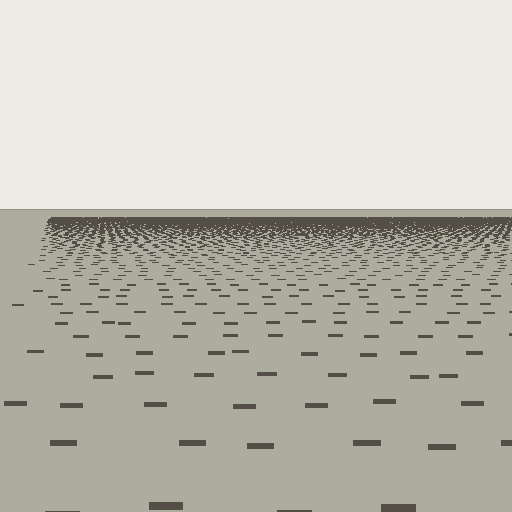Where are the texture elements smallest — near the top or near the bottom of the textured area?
Near the top.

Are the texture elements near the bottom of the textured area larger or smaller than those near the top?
Larger. Near the bottom, elements are closer to the viewer and appear at a bigger on-screen size.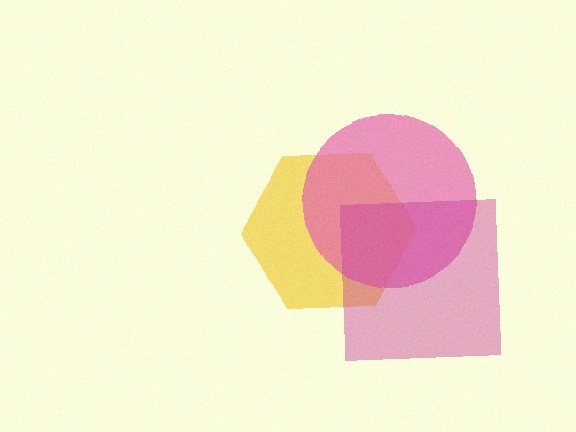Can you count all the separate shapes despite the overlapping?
Yes, there are 3 separate shapes.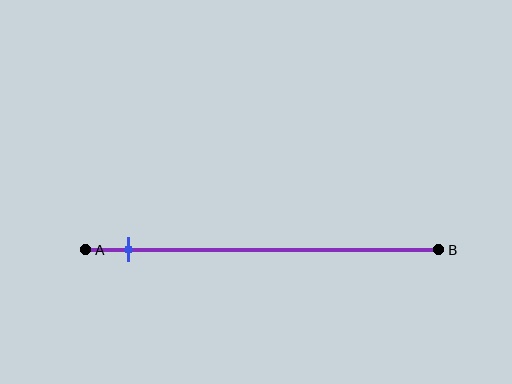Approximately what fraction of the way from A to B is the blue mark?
The blue mark is approximately 10% of the way from A to B.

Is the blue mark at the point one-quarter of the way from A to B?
No, the mark is at about 10% from A, not at the 25% one-quarter point.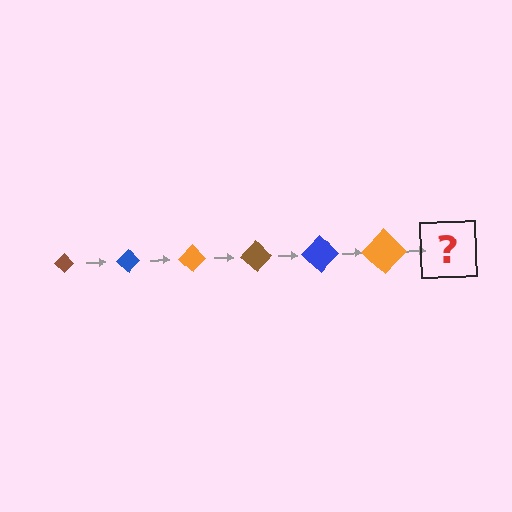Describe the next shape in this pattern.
It should be a brown diamond, larger than the previous one.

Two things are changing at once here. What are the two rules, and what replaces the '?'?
The two rules are that the diamond grows larger each step and the color cycles through brown, blue, and orange. The '?' should be a brown diamond, larger than the previous one.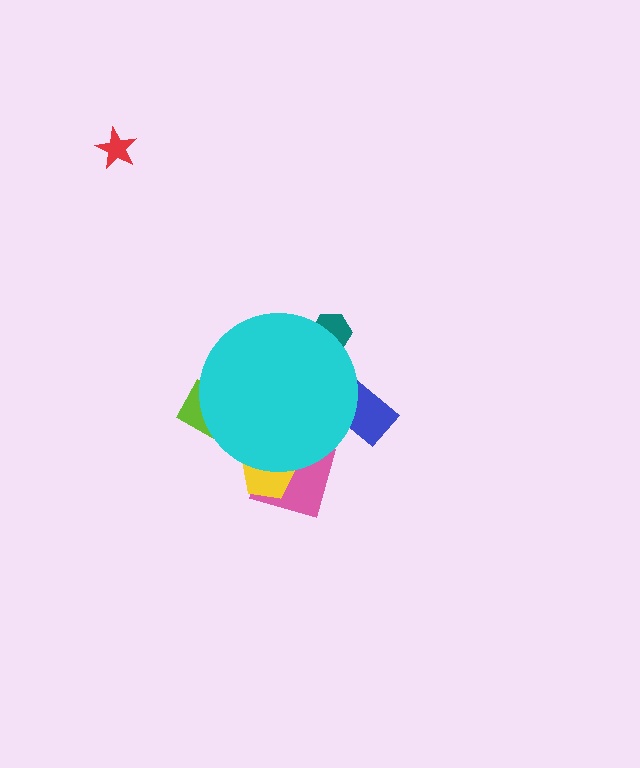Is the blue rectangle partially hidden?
Yes, the blue rectangle is partially hidden behind the cyan circle.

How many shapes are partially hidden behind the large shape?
5 shapes are partially hidden.